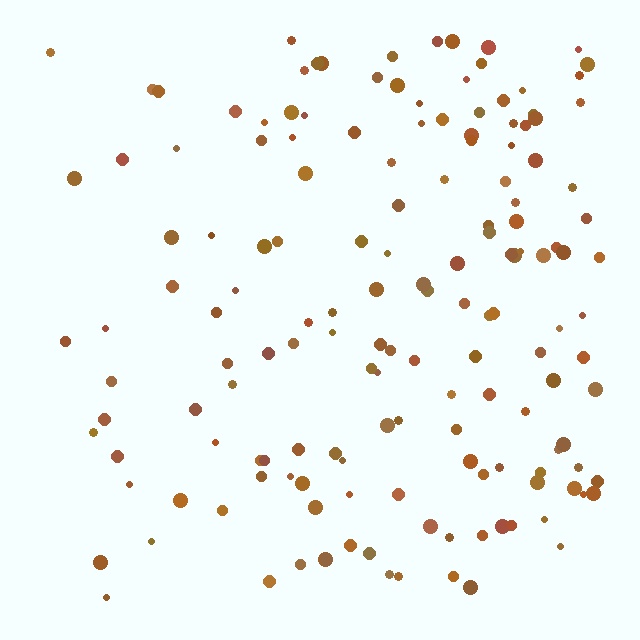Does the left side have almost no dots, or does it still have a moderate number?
Still a moderate number, just noticeably fewer than the right.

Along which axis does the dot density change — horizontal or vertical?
Horizontal.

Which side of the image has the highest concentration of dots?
The right.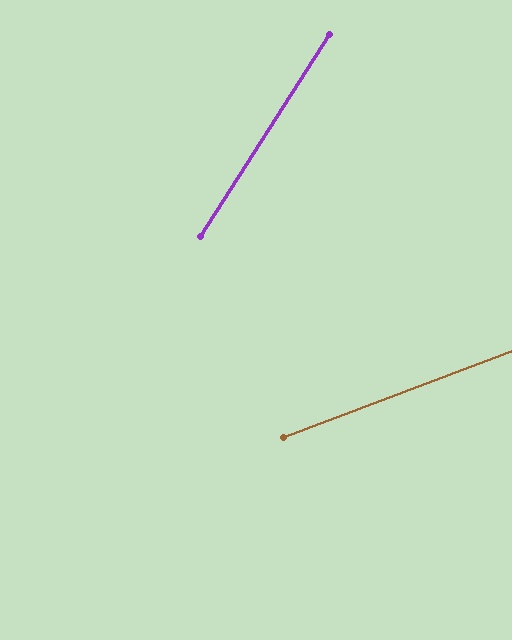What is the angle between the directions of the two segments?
Approximately 37 degrees.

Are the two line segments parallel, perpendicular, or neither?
Neither parallel nor perpendicular — they differ by about 37°.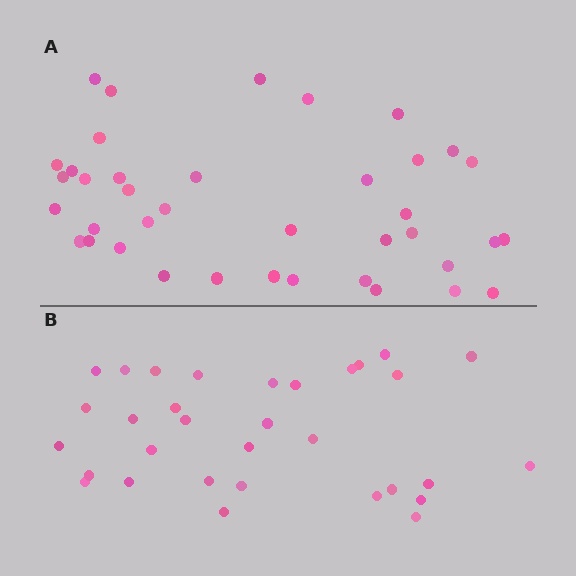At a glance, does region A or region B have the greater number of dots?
Region A (the top region) has more dots.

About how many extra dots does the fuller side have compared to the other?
Region A has roughly 8 or so more dots than region B.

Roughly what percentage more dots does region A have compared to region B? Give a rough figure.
About 20% more.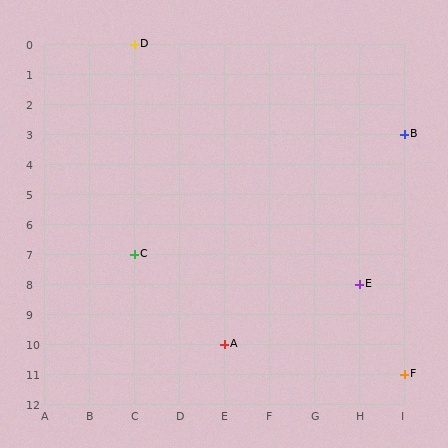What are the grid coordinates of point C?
Point C is at grid coordinates (C, 7).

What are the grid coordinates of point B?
Point B is at grid coordinates (I, 3).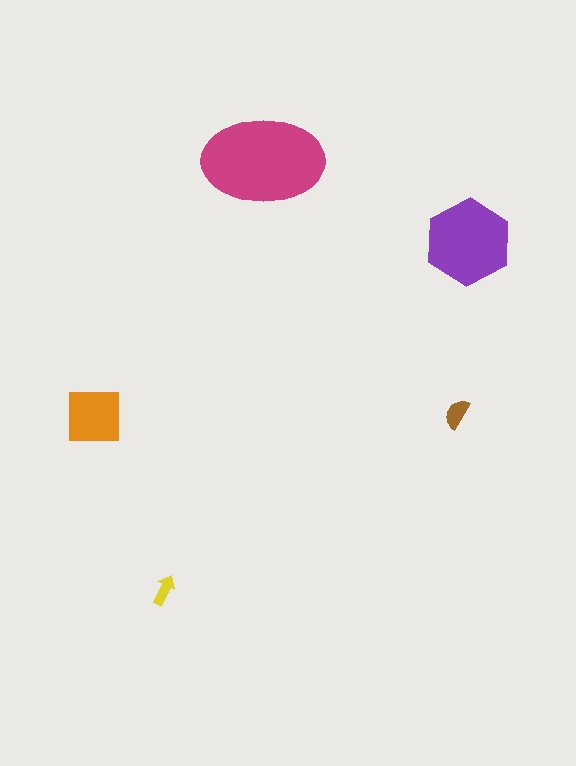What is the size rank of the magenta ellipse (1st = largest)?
1st.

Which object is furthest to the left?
The orange square is leftmost.